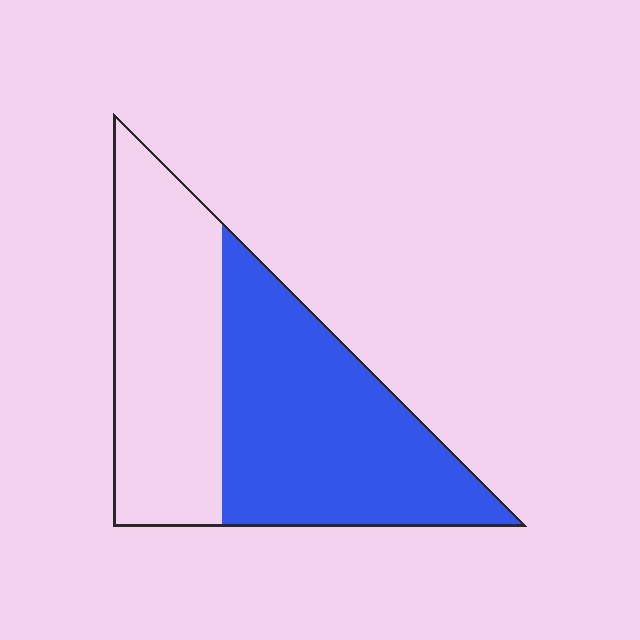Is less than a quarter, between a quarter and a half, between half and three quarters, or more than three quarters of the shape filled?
Between half and three quarters.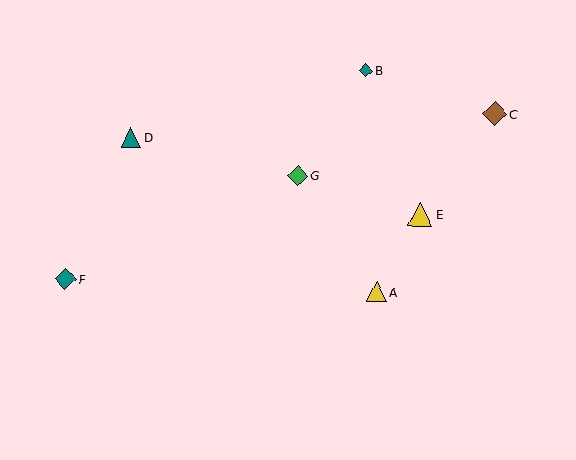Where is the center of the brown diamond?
The center of the brown diamond is at (495, 114).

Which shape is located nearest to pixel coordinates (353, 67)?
The teal diamond (labeled B) at (366, 71) is nearest to that location.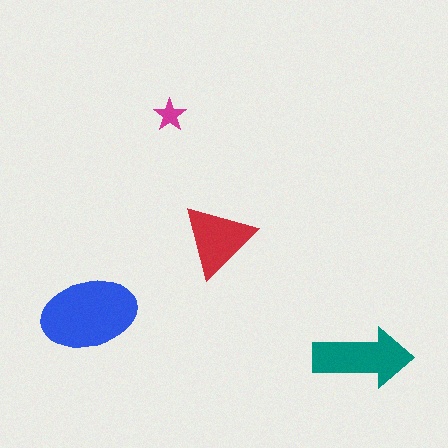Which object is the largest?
The blue ellipse.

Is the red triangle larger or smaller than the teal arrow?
Smaller.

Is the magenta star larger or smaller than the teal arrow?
Smaller.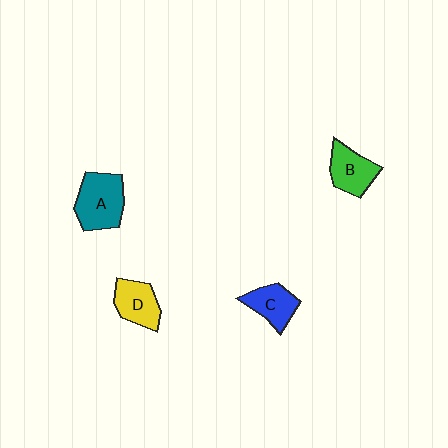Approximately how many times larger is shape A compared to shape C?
Approximately 1.5 times.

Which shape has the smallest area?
Shape C (blue).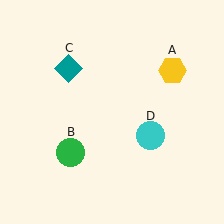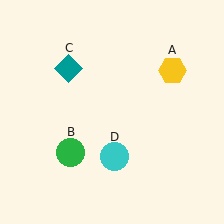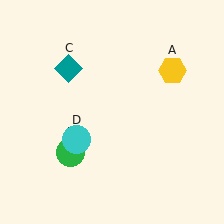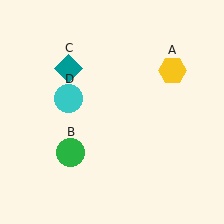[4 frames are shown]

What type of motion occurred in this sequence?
The cyan circle (object D) rotated clockwise around the center of the scene.